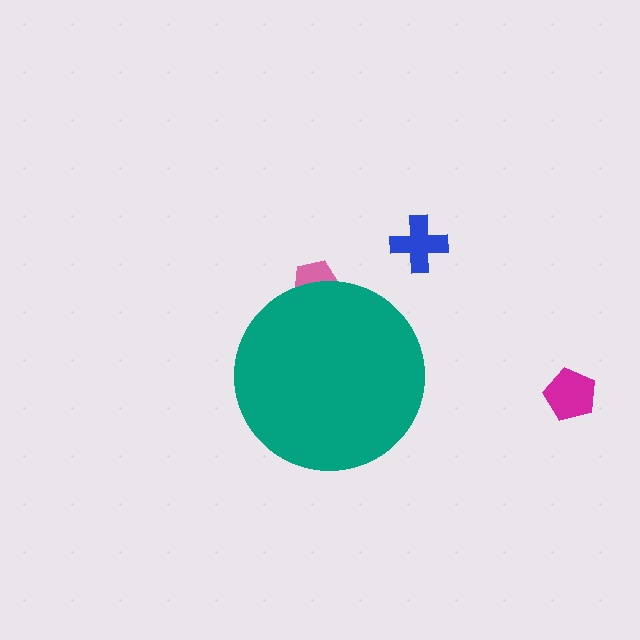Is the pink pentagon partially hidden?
Yes, the pink pentagon is partially hidden behind the teal circle.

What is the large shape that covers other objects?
A teal circle.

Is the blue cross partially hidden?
No, the blue cross is fully visible.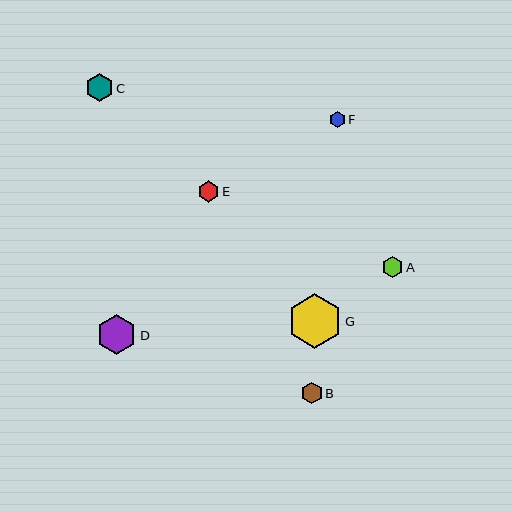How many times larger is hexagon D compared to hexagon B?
Hexagon D is approximately 1.9 times the size of hexagon B.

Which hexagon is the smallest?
Hexagon F is the smallest with a size of approximately 16 pixels.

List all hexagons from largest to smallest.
From largest to smallest: G, D, C, E, B, A, F.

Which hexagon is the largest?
Hexagon G is the largest with a size of approximately 55 pixels.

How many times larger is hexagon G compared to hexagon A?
Hexagon G is approximately 2.6 times the size of hexagon A.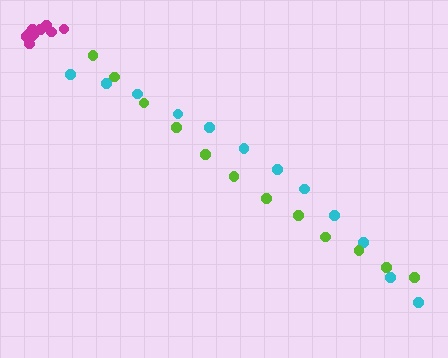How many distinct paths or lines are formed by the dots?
There are 3 distinct paths.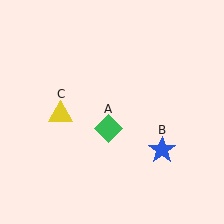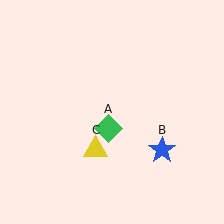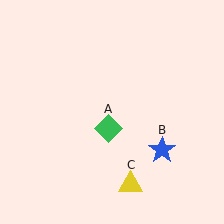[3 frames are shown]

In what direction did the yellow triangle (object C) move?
The yellow triangle (object C) moved down and to the right.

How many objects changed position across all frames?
1 object changed position: yellow triangle (object C).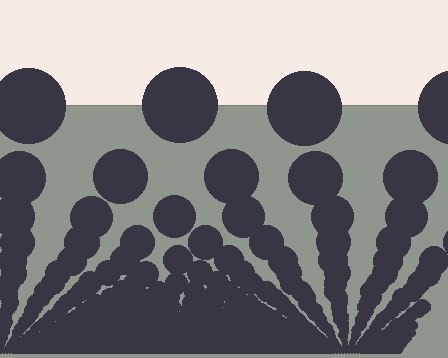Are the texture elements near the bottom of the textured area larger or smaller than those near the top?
Smaller. The gradient is inverted — elements near the bottom are smaller and denser.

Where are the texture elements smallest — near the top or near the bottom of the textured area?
Near the bottom.